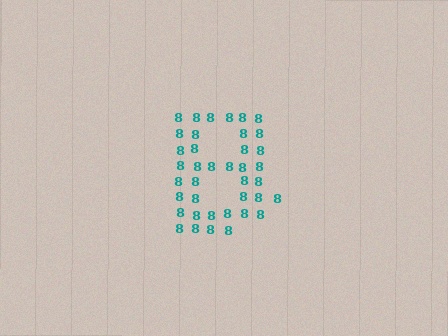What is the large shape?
The large shape is the letter B.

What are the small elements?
The small elements are digit 8's.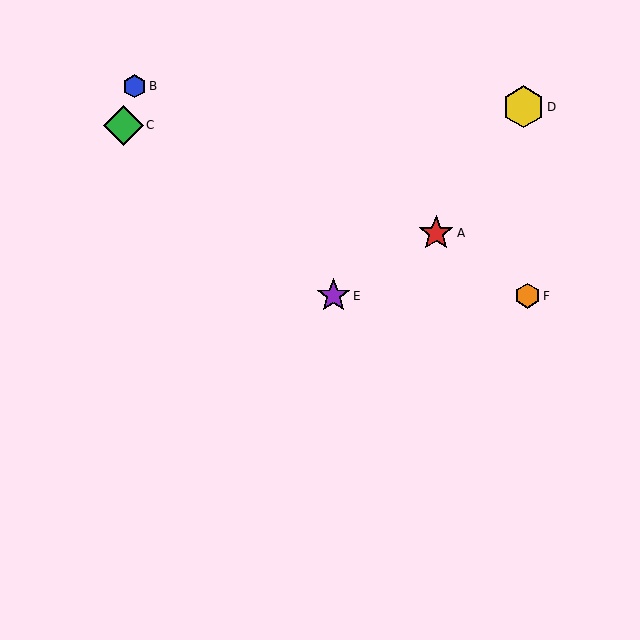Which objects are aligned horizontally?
Objects E, F are aligned horizontally.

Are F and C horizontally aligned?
No, F is at y≈296 and C is at y≈125.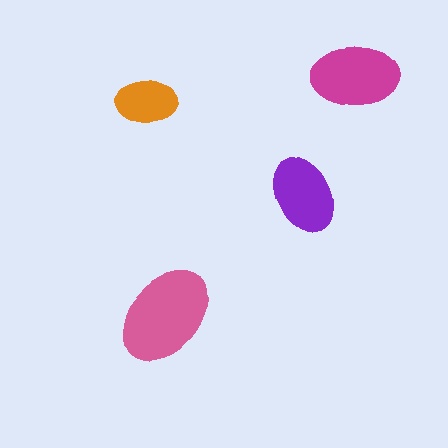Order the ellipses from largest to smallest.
the pink one, the magenta one, the purple one, the orange one.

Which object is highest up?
The magenta ellipse is topmost.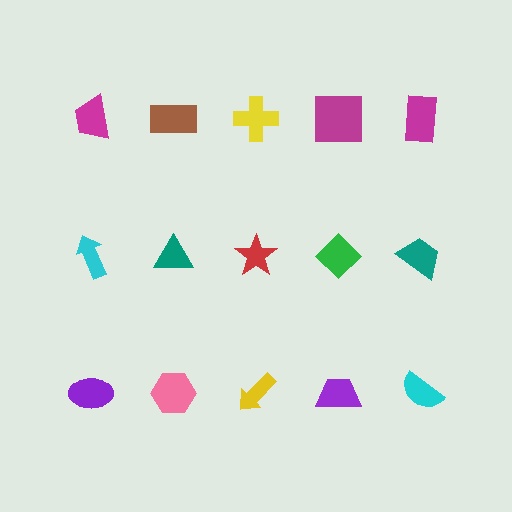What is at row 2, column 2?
A teal triangle.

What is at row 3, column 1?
A purple ellipse.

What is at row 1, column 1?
A magenta trapezoid.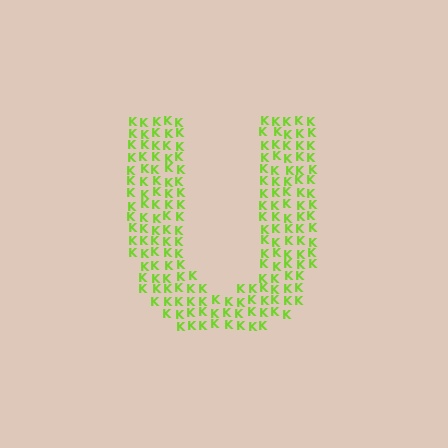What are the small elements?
The small elements are letter K's.